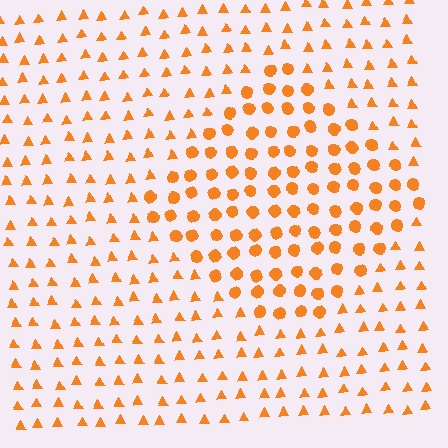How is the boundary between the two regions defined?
The boundary is defined by a change in element shape: circles inside vs. triangles outside. All elements share the same color and spacing.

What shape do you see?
I see a diamond.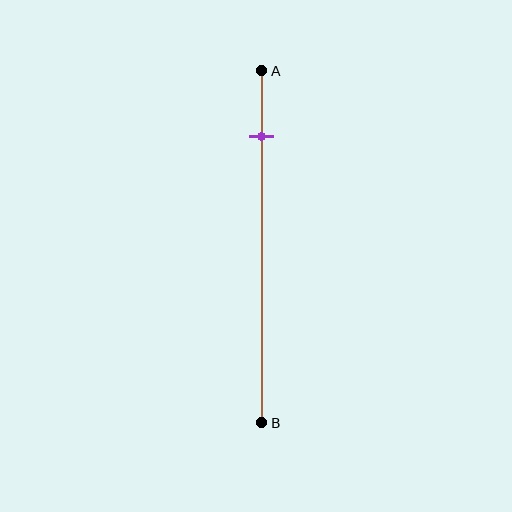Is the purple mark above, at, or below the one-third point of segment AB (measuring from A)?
The purple mark is above the one-third point of segment AB.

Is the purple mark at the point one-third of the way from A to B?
No, the mark is at about 20% from A, not at the 33% one-third point.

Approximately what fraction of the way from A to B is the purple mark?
The purple mark is approximately 20% of the way from A to B.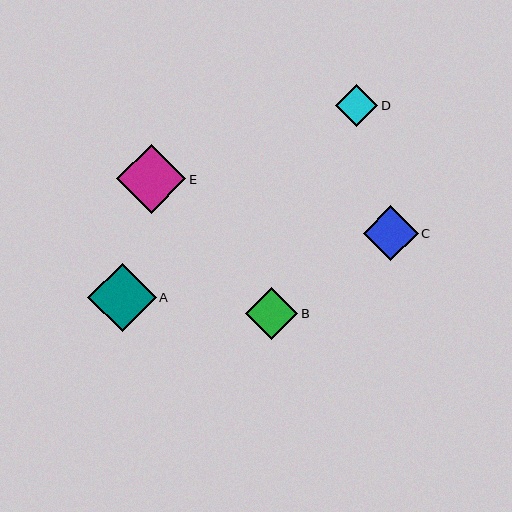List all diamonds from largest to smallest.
From largest to smallest: E, A, C, B, D.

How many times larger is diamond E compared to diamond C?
Diamond E is approximately 1.3 times the size of diamond C.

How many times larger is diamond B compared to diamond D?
Diamond B is approximately 1.2 times the size of diamond D.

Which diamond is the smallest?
Diamond D is the smallest with a size of approximately 42 pixels.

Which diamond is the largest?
Diamond E is the largest with a size of approximately 69 pixels.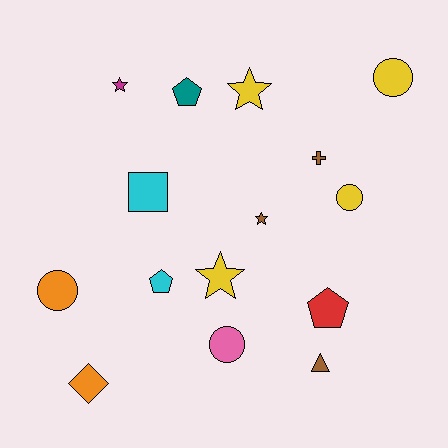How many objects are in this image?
There are 15 objects.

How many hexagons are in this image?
There are no hexagons.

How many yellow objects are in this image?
There are 4 yellow objects.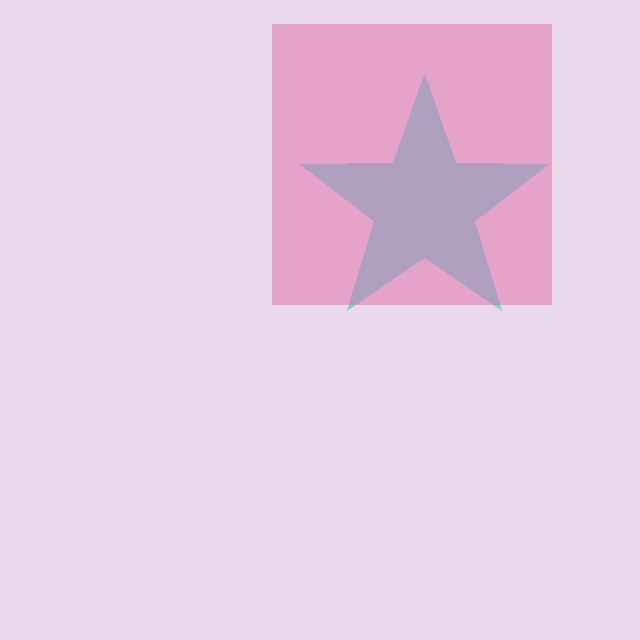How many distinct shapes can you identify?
There are 2 distinct shapes: a cyan star, a pink square.